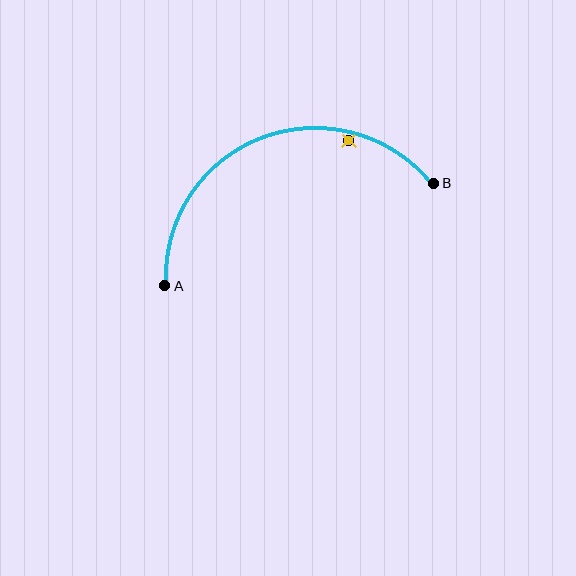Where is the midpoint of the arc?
The arc midpoint is the point on the curve farthest from the straight line joining A and B. It sits above that line.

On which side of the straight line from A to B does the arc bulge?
The arc bulges above the straight line connecting A and B.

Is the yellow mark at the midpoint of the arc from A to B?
No — the yellow mark does not lie on the arc at all. It sits slightly inside the curve.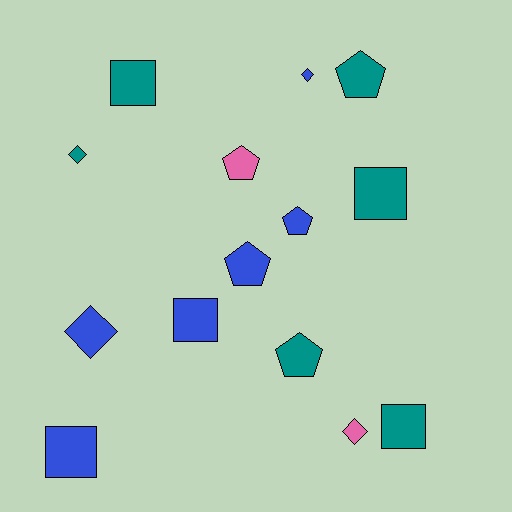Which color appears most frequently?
Teal, with 6 objects.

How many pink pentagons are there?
There is 1 pink pentagon.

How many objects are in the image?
There are 14 objects.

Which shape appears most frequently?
Pentagon, with 5 objects.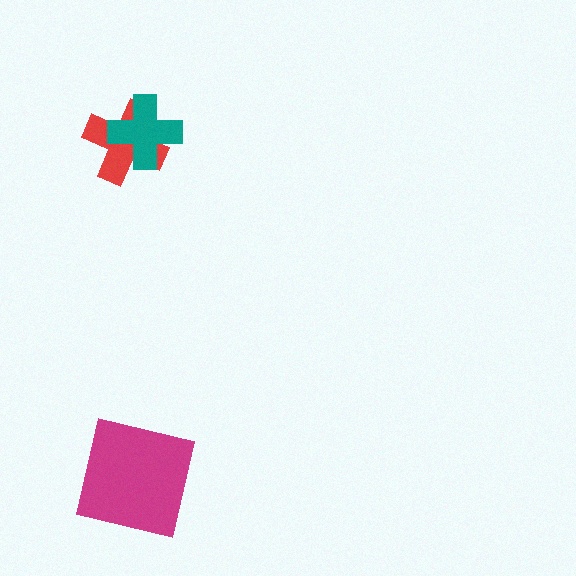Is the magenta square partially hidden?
No, no other shape covers it.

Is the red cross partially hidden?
Yes, it is partially covered by another shape.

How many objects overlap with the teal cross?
1 object overlaps with the teal cross.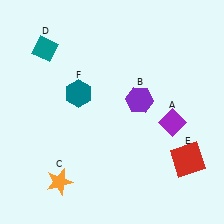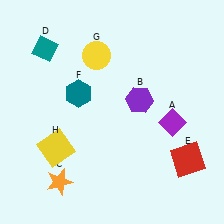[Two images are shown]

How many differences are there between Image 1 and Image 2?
There are 2 differences between the two images.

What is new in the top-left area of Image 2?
A yellow circle (G) was added in the top-left area of Image 2.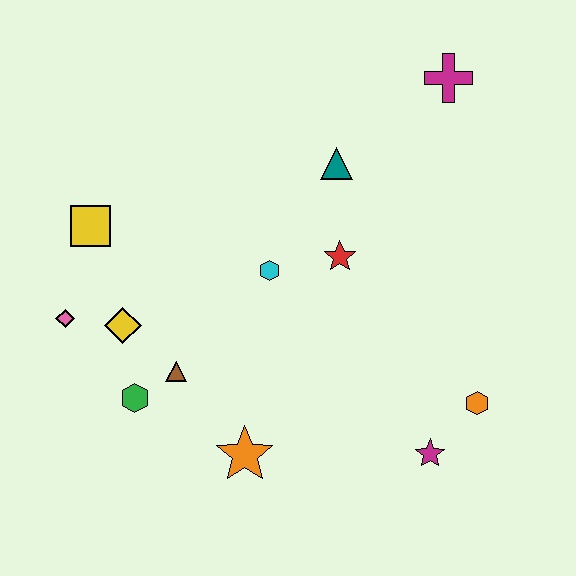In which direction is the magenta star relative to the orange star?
The magenta star is to the right of the orange star.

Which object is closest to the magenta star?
The orange hexagon is closest to the magenta star.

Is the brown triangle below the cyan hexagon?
Yes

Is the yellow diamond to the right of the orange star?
No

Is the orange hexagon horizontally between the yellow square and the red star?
No